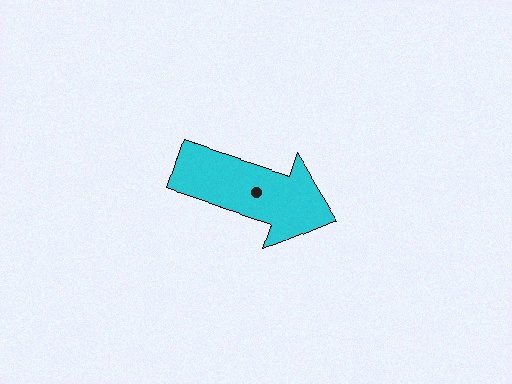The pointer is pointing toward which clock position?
Roughly 4 o'clock.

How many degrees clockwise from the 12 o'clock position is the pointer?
Approximately 108 degrees.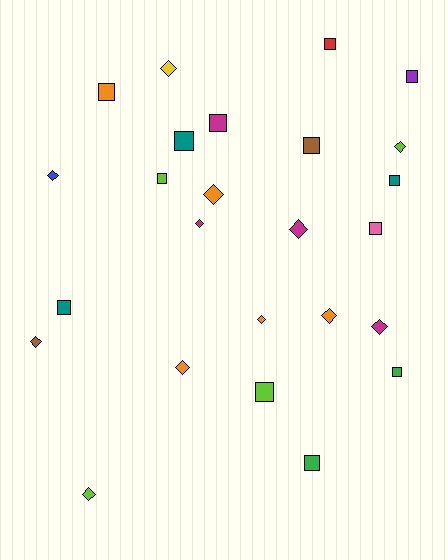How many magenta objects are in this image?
There are 4 magenta objects.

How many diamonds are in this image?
There are 12 diamonds.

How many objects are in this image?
There are 25 objects.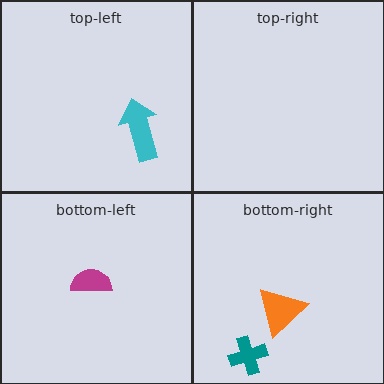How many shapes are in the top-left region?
1.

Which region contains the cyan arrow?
The top-left region.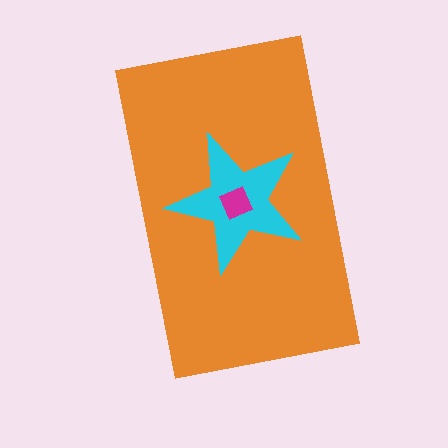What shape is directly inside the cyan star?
The magenta square.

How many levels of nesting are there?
3.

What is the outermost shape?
The orange rectangle.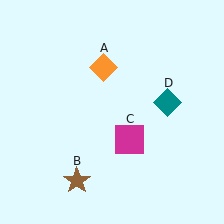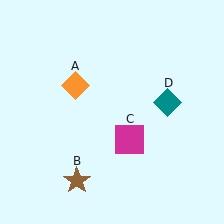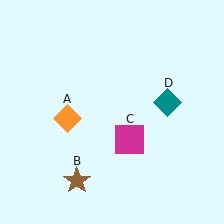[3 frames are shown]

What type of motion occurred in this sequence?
The orange diamond (object A) rotated counterclockwise around the center of the scene.